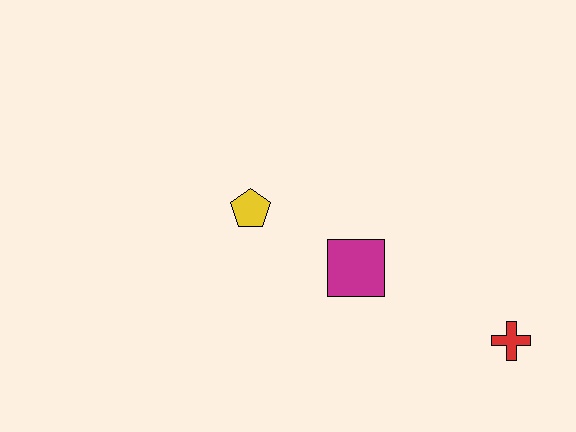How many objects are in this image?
There are 3 objects.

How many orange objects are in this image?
There are no orange objects.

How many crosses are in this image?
There is 1 cross.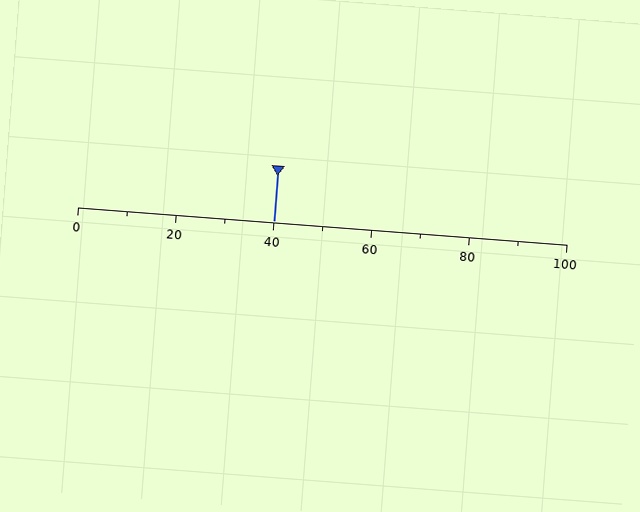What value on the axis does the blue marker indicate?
The marker indicates approximately 40.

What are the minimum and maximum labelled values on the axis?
The axis runs from 0 to 100.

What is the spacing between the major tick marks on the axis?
The major ticks are spaced 20 apart.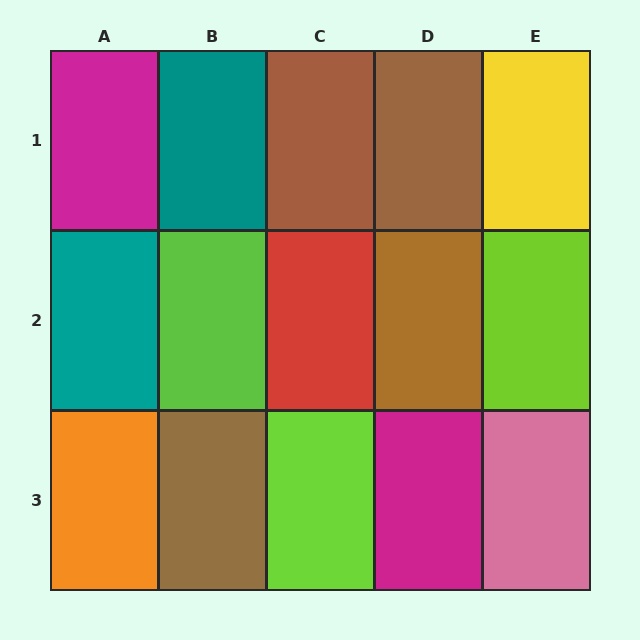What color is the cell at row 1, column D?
Brown.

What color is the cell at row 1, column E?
Yellow.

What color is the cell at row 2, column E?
Lime.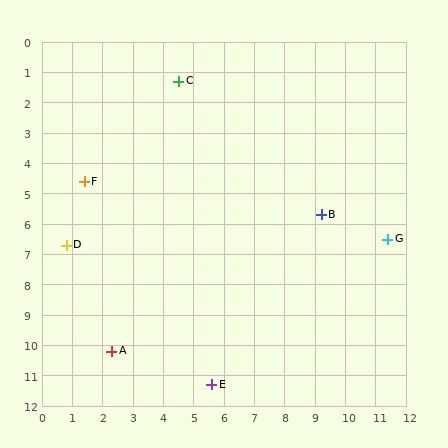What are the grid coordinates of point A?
Point A is at approximately (2.3, 10.2).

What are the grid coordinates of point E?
Point E is at approximately (5.6, 11.3).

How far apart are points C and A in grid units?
Points C and A are about 9.2 grid units apart.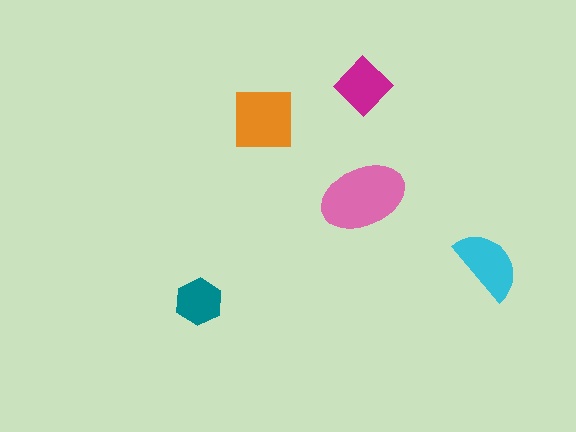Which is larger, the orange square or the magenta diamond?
The orange square.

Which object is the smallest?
The teal hexagon.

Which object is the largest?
The pink ellipse.